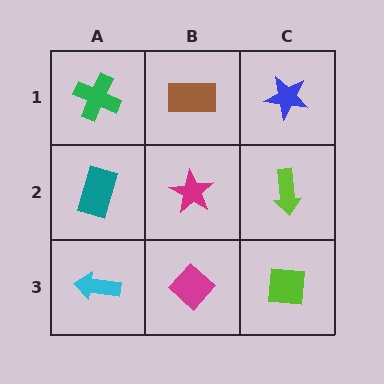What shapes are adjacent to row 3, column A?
A teal rectangle (row 2, column A), a magenta diamond (row 3, column B).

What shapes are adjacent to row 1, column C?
A lime arrow (row 2, column C), a brown rectangle (row 1, column B).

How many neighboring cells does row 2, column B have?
4.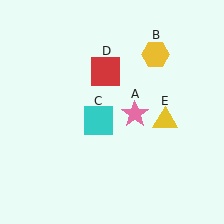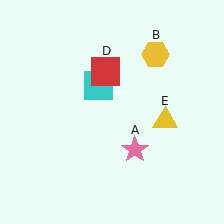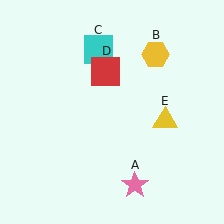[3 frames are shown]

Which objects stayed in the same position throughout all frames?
Yellow hexagon (object B) and red square (object D) and yellow triangle (object E) remained stationary.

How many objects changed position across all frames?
2 objects changed position: pink star (object A), cyan square (object C).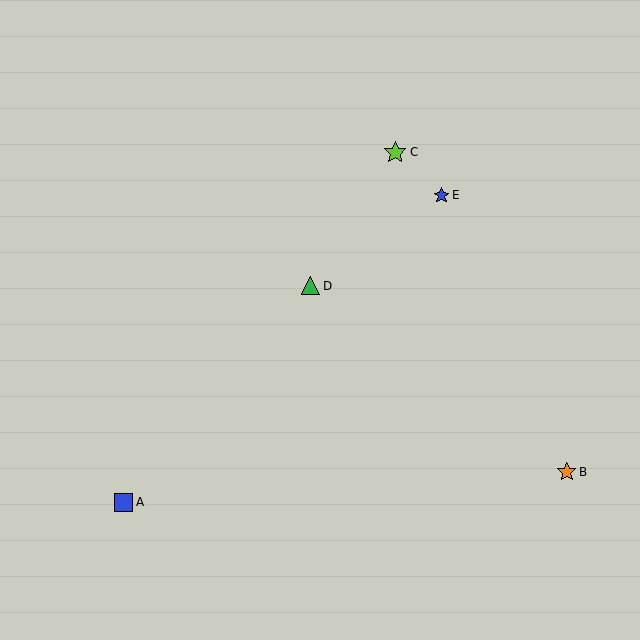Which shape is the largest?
The lime star (labeled C) is the largest.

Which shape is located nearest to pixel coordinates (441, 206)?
The blue star (labeled E) at (441, 195) is nearest to that location.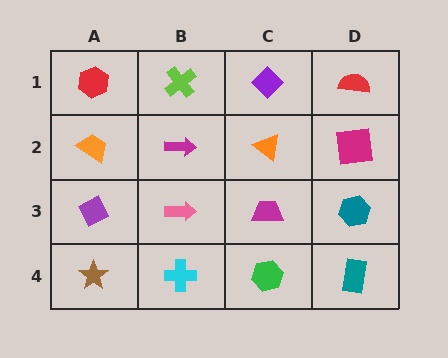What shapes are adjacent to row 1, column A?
An orange trapezoid (row 2, column A), a lime cross (row 1, column B).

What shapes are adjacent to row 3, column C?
An orange triangle (row 2, column C), a green hexagon (row 4, column C), a pink arrow (row 3, column B), a teal hexagon (row 3, column D).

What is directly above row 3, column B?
A magenta arrow.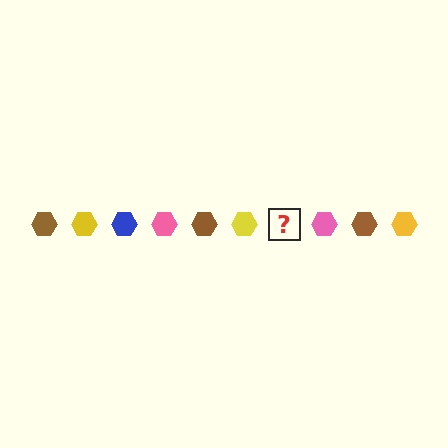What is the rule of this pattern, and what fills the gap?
The rule is that the pattern cycles through brown, yellow, blue, pink hexagons. The gap should be filled with a blue hexagon.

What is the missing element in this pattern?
The missing element is a blue hexagon.